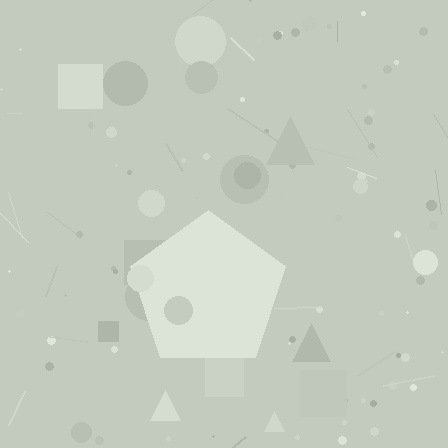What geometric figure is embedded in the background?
A pentagon is embedded in the background.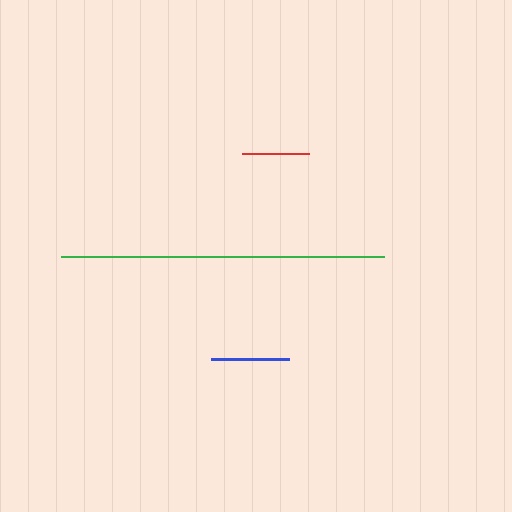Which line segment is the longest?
The green line is the longest at approximately 323 pixels.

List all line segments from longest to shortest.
From longest to shortest: green, blue, red.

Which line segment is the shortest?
The red line is the shortest at approximately 66 pixels.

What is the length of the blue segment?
The blue segment is approximately 79 pixels long.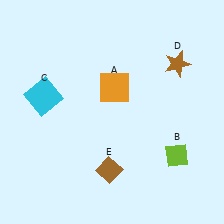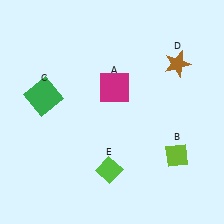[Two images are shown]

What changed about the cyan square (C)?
In Image 1, C is cyan. In Image 2, it changed to green.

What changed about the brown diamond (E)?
In Image 1, E is brown. In Image 2, it changed to lime.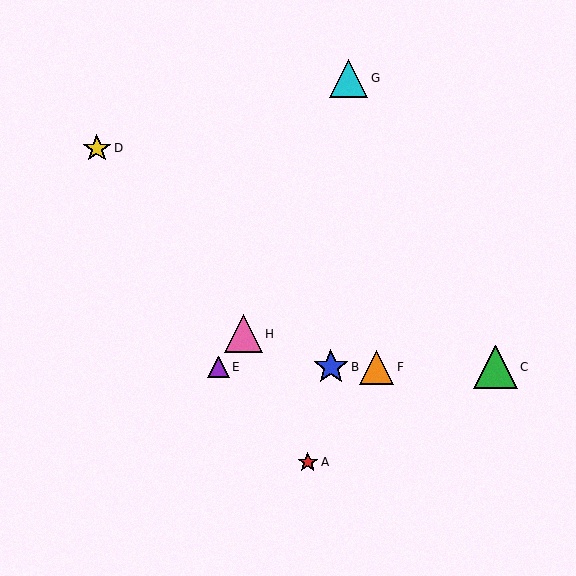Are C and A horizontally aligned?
No, C is at y≈367 and A is at y≈462.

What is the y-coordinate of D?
Object D is at y≈148.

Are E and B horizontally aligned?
Yes, both are at y≈367.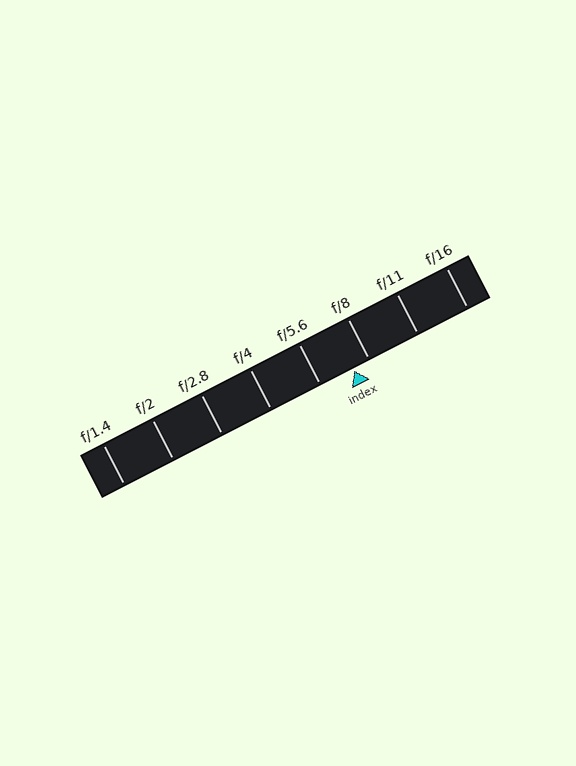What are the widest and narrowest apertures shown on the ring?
The widest aperture shown is f/1.4 and the narrowest is f/16.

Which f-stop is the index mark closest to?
The index mark is closest to f/8.